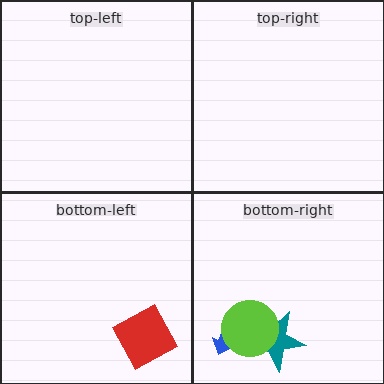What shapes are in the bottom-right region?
The blue arrow, the teal star, the lime circle.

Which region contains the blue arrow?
The bottom-right region.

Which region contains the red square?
The bottom-left region.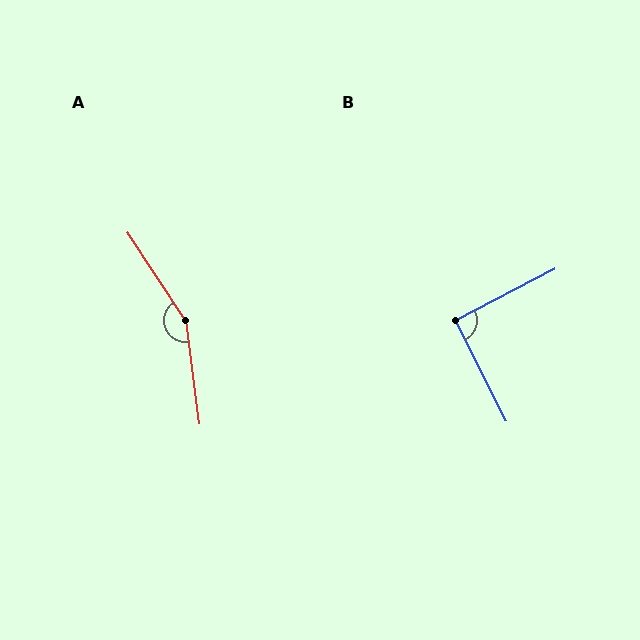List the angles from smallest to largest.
B (91°), A (154°).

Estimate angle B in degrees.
Approximately 91 degrees.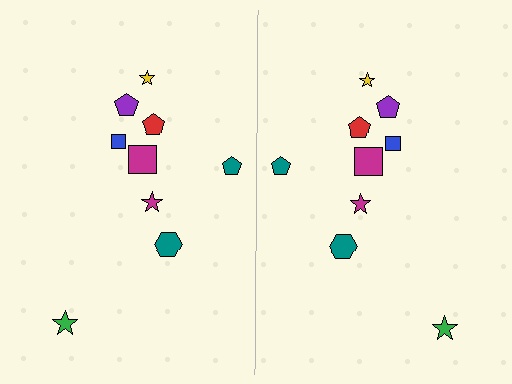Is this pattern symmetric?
Yes, this pattern has bilateral (reflection) symmetry.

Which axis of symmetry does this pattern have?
The pattern has a vertical axis of symmetry running through the center of the image.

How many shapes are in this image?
There are 18 shapes in this image.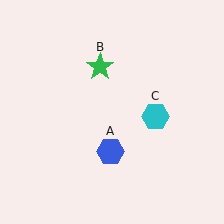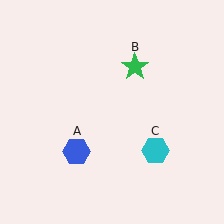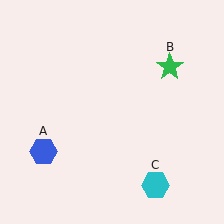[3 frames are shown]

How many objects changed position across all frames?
3 objects changed position: blue hexagon (object A), green star (object B), cyan hexagon (object C).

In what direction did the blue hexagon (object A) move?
The blue hexagon (object A) moved left.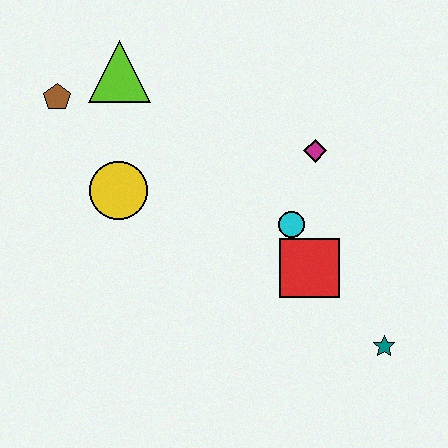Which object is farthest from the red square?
The brown pentagon is farthest from the red square.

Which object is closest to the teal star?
The red square is closest to the teal star.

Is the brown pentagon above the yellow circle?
Yes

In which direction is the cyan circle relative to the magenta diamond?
The cyan circle is below the magenta diamond.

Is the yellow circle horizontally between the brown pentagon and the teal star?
Yes